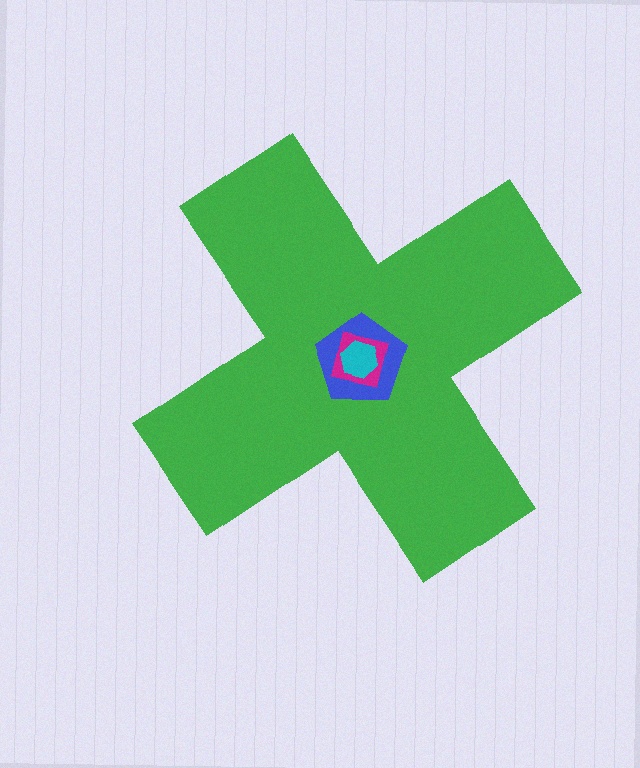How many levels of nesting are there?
4.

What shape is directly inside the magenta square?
The cyan hexagon.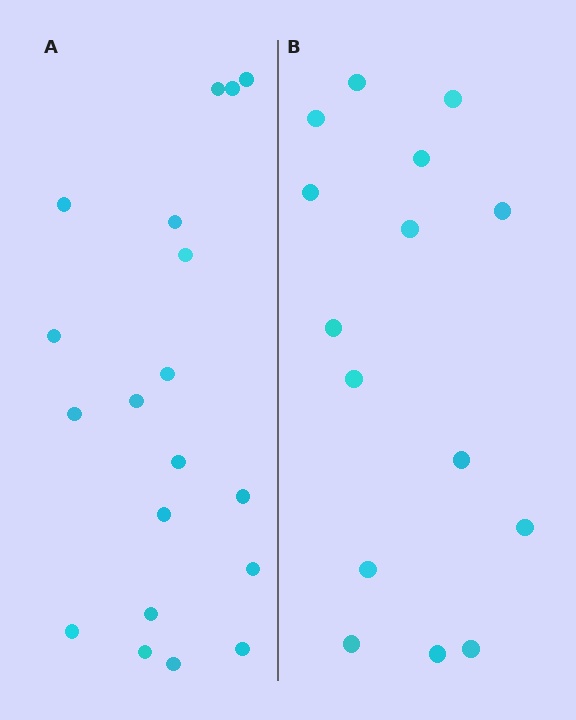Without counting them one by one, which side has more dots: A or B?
Region A (the left region) has more dots.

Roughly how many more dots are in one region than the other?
Region A has about 4 more dots than region B.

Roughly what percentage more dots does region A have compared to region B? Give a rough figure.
About 25% more.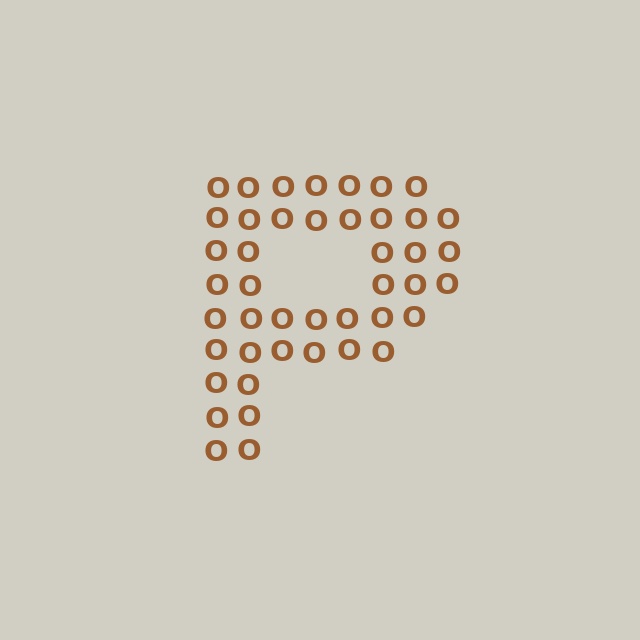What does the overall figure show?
The overall figure shows the letter P.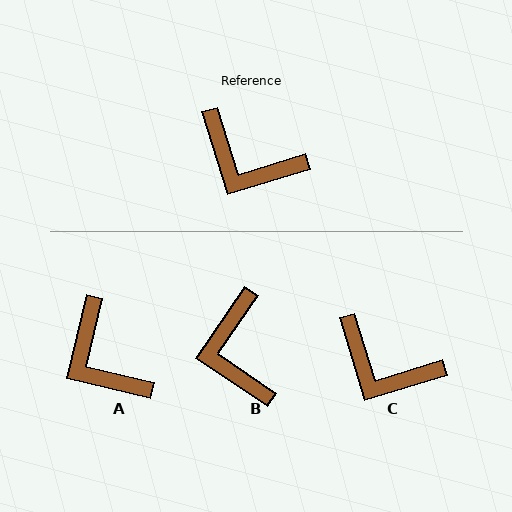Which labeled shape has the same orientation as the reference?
C.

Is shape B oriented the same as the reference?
No, it is off by about 51 degrees.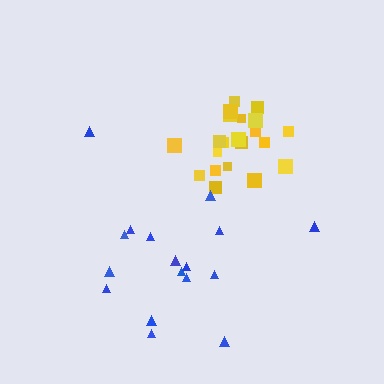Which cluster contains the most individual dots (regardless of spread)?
Yellow (21).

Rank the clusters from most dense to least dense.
yellow, blue.